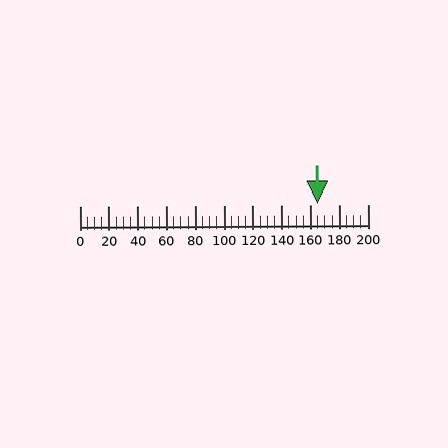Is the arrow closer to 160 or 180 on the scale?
The arrow is closer to 160.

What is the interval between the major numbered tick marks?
The major tick marks are spaced 20 units apart.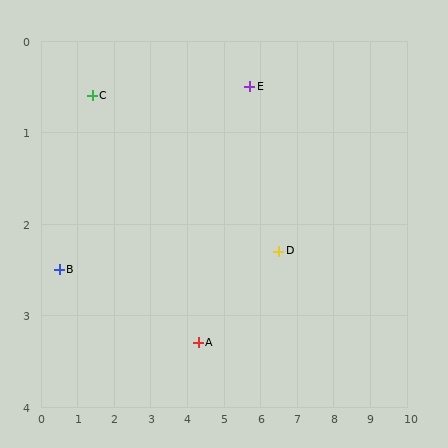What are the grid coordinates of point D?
Point D is at approximately (6.5, 2.3).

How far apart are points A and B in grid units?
Points A and B are about 3.9 grid units apart.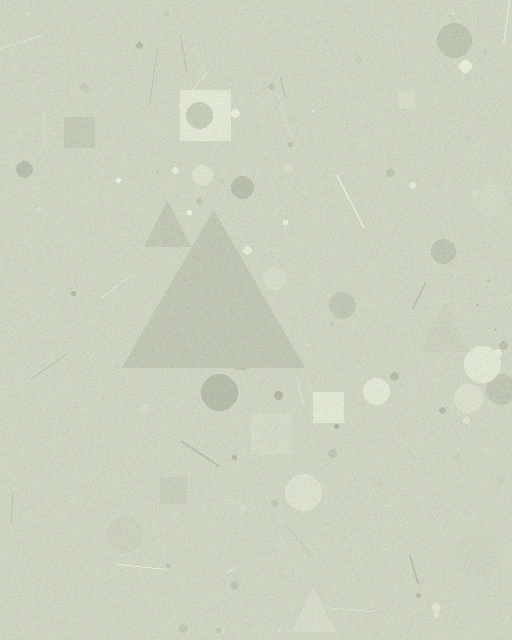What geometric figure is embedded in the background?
A triangle is embedded in the background.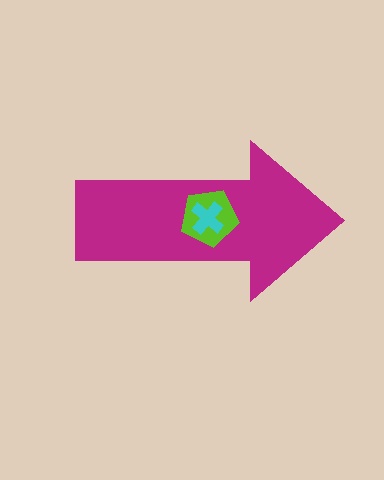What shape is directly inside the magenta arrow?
The lime pentagon.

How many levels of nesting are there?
3.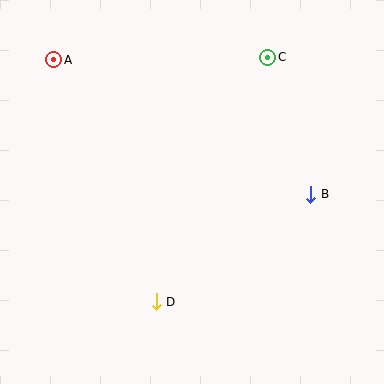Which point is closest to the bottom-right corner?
Point B is closest to the bottom-right corner.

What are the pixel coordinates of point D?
Point D is at (156, 302).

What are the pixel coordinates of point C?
Point C is at (268, 57).